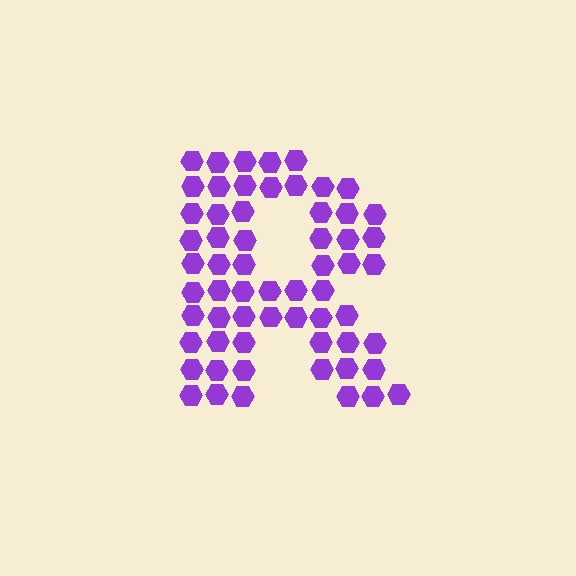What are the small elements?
The small elements are hexagons.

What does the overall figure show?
The overall figure shows the letter R.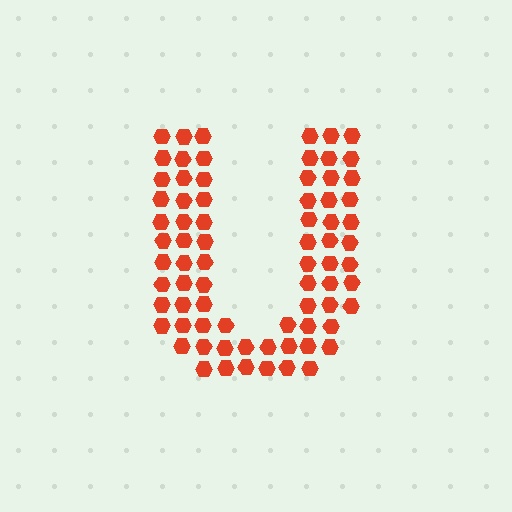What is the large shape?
The large shape is the letter U.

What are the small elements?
The small elements are hexagons.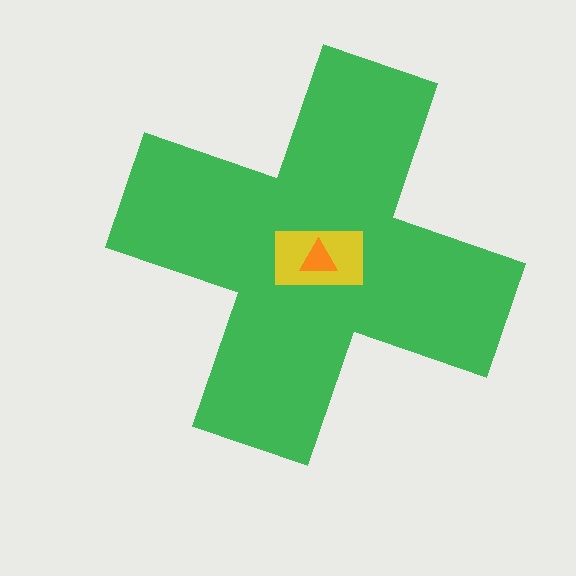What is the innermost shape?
The orange triangle.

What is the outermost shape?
The green cross.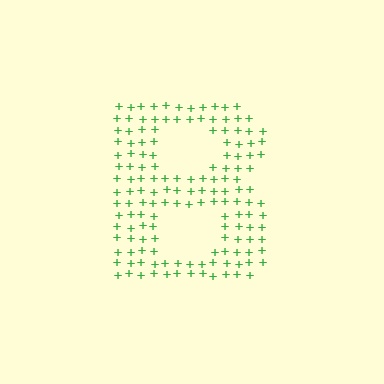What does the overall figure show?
The overall figure shows the letter B.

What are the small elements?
The small elements are plus signs.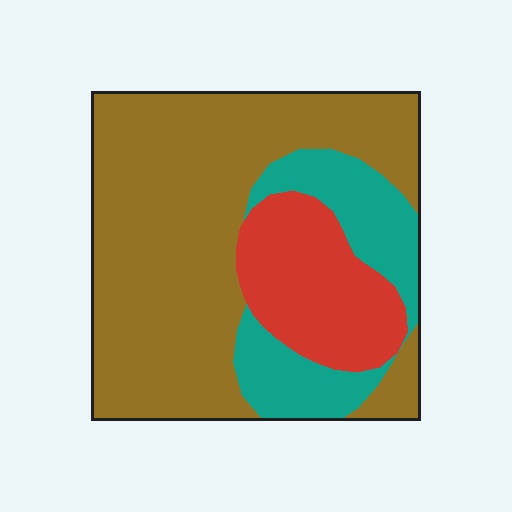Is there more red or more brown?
Brown.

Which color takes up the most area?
Brown, at roughly 60%.